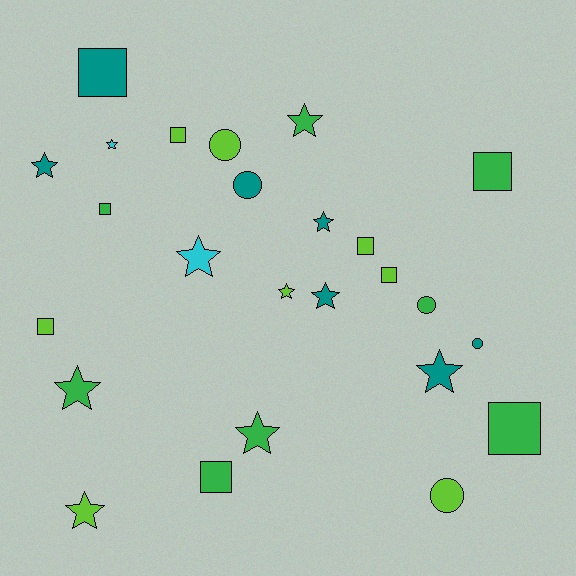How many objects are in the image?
There are 25 objects.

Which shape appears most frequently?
Star, with 11 objects.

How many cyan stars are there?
There are 2 cyan stars.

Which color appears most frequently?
Green, with 8 objects.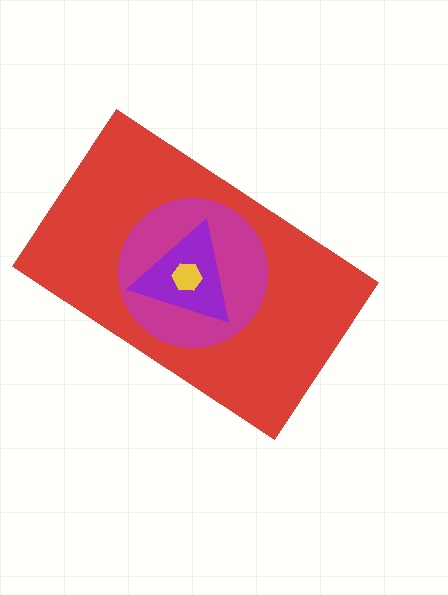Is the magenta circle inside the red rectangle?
Yes.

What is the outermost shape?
The red rectangle.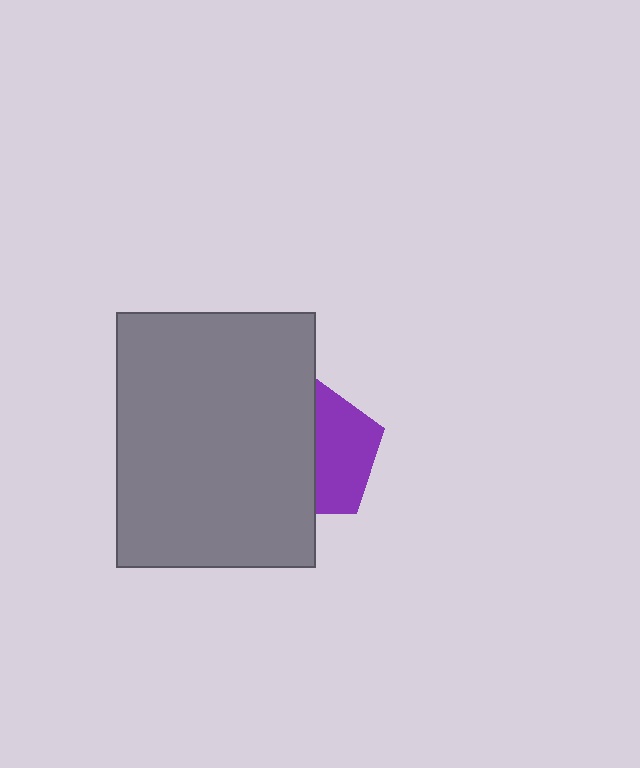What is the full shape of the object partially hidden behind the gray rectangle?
The partially hidden object is a purple pentagon.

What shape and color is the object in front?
The object in front is a gray rectangle.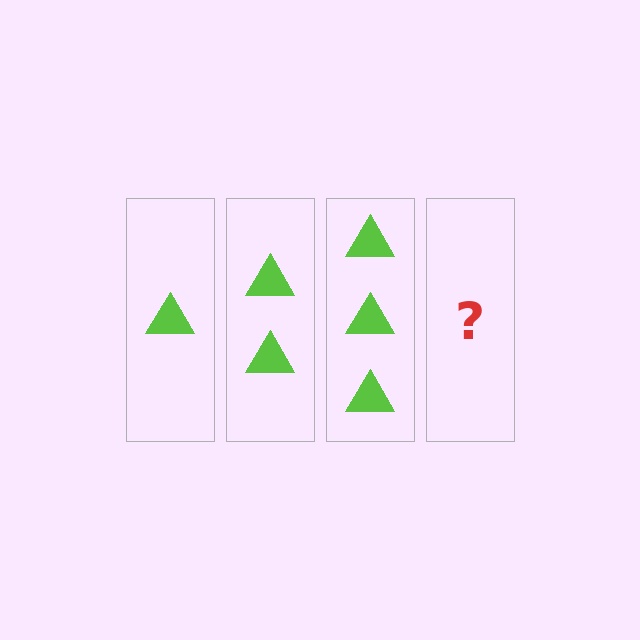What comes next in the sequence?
The next element should be 4 triangles.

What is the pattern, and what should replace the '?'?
The pattern is that each step adds one more triangle. The '?' should be 4 triangles.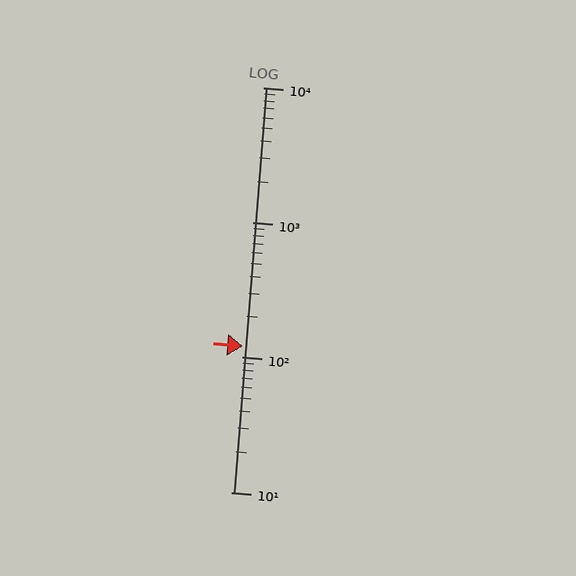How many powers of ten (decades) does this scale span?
The scale spans 3 decades, from 10 to 10000.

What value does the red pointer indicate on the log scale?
The pointer indicates approximately 120.